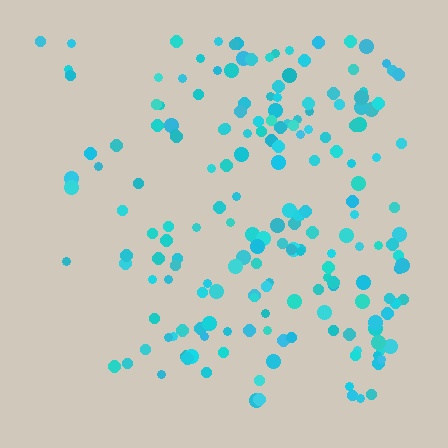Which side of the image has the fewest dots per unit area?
The left.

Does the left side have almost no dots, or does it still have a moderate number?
Still a moderate number, just noticeably fewer than the right.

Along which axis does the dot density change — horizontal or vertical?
Horizontal.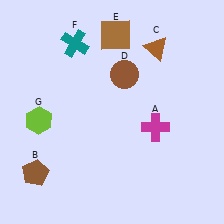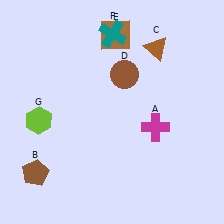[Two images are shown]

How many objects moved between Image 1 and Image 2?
1 object moved between the two images.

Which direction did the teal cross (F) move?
The teal cross (F) moved right.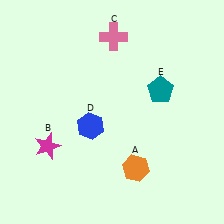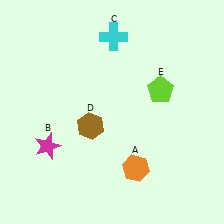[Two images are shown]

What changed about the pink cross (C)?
In Image 1, C is pink. In Image 2, it changed to cyan.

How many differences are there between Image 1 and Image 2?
There are 3 differences between the two images.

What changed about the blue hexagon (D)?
In Image 1, D is blue. In Image 2, it changed to brown.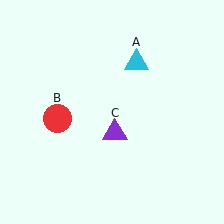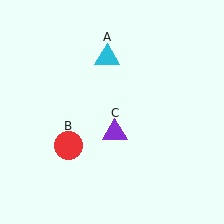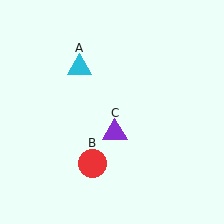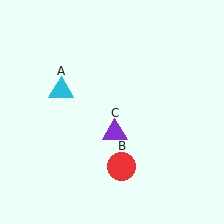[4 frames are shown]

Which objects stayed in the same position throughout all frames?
Purple triangle (object C) remained stationary.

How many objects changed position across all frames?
2 objects changed position: cyan triangle (object A), red circle (object B).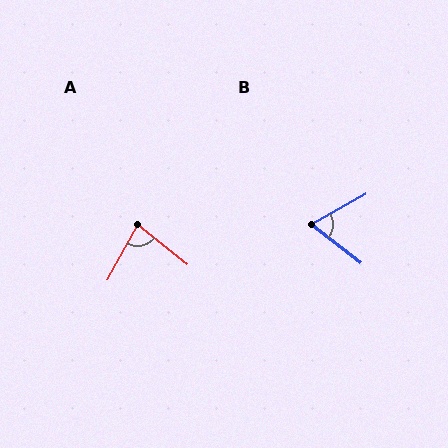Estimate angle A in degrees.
Approximately 80 degrees.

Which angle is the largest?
A, at approximately 80 degrees.